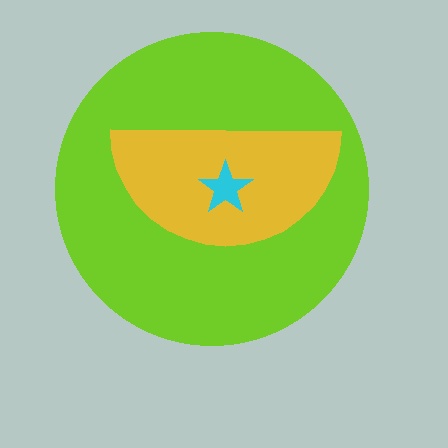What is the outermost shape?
The lime circle.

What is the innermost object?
The cyan star.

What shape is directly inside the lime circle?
The yellow semicircle.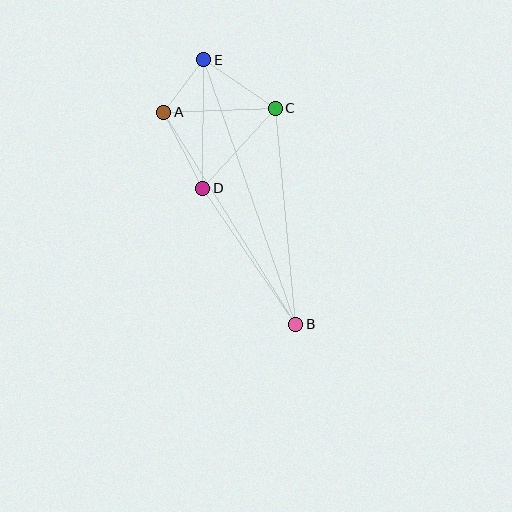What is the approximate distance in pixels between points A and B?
The distance between A and B is approximately 250 pixels.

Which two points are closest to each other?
Points A and E are closest to each other.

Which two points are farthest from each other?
Points B and E are farthest from each other.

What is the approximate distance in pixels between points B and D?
The distance between B and D is approximately 165 pixels.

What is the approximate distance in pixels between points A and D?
The distance between A and D is approximately 85 pixels.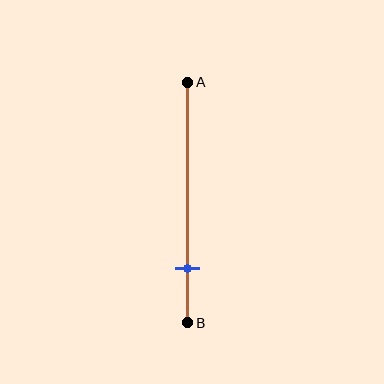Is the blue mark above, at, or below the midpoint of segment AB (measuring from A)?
The blue mark is below the midpoint of segment AB.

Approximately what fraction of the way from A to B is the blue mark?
The blue mark is approximately 75% of the way from A to B.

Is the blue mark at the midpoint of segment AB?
No, the mark is at about 75% from A, not at the 50% midpoint.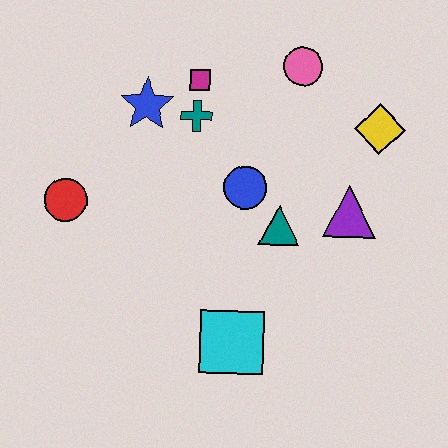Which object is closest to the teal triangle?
The blue circle is closest to the teal triangle.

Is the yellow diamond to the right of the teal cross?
Yes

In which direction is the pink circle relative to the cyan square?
The pink circle is above the cyan square.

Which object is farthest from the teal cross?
The cyan square is farthest from the teal cross.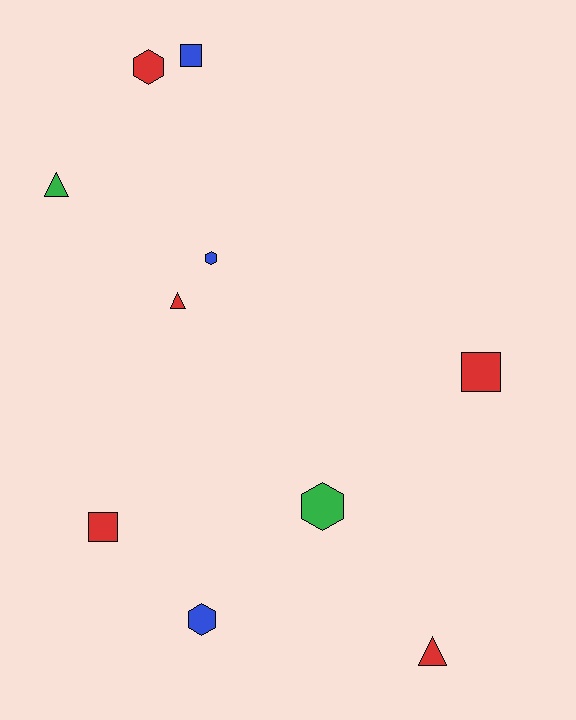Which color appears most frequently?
Red, with 5 objects.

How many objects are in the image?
There are 10 objects.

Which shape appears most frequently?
Hexagon, with 4 objects.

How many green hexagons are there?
There is 1 green hexagon.